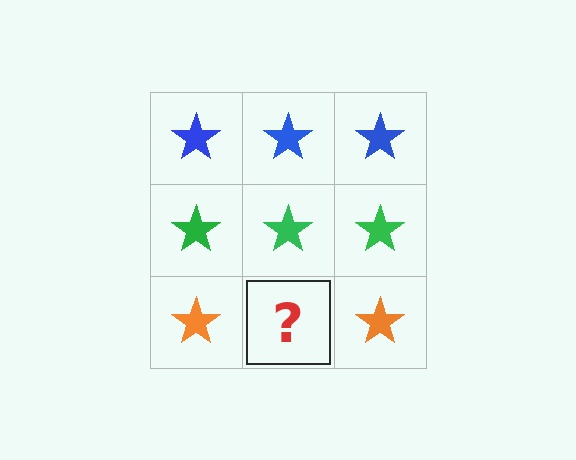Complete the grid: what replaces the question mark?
The question mark should be replaced with an orange star.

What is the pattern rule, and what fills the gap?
The rule is that each row has a consistent color. The gap should be filled with an orange star.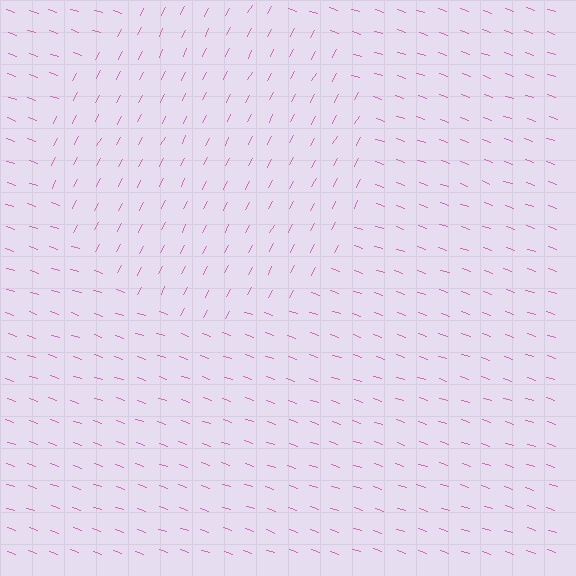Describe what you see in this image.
The image is filled with small pink line segments. A circle region in the image has lines oriented differently from the surrounding lines, creating a visible texture boundary.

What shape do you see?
I see a circle.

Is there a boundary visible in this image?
Yes, there is a texture boundary formed by a change in line orientation.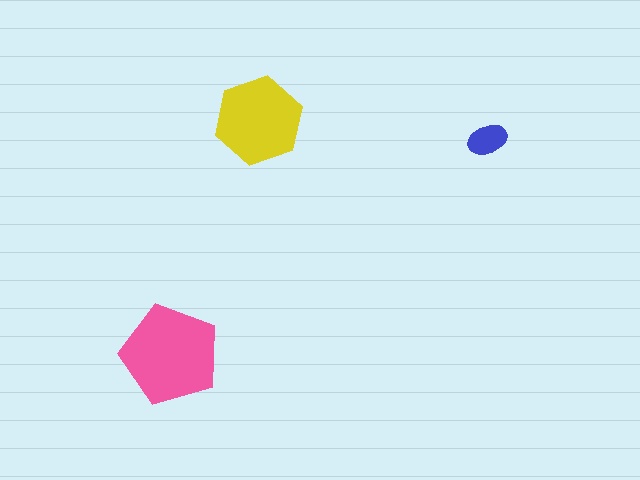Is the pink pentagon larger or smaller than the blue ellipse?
Larger.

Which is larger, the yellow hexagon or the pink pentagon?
The pink pentagon.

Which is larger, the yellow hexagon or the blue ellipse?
The yellow hexagon.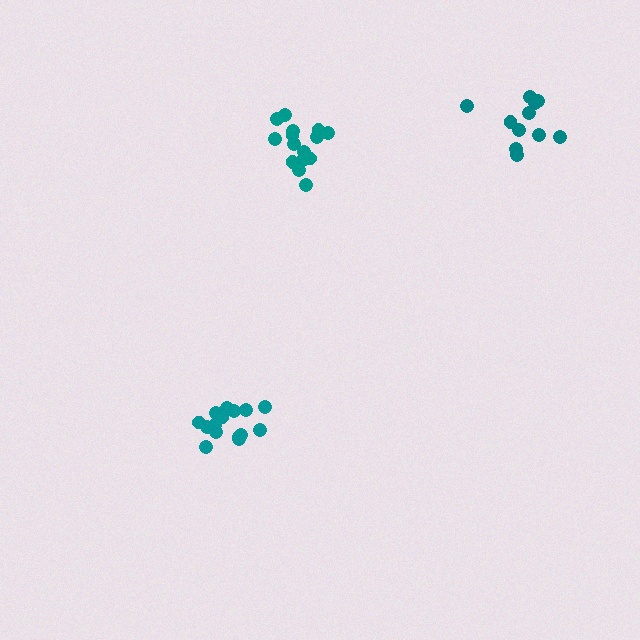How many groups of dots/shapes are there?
There are 3 groups.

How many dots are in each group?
Group 1: 15 dots, Group 2: 11 dots, Group 3: 15 dots (41 total).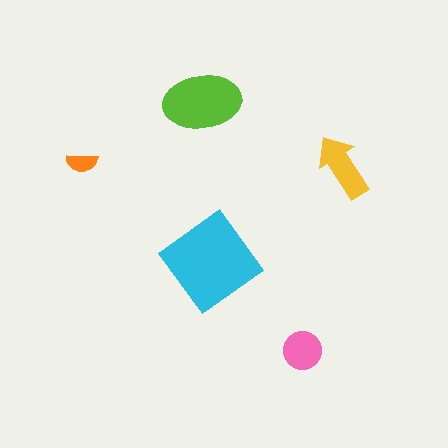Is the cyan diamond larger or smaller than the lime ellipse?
Larger.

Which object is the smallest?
The orange semicircle.